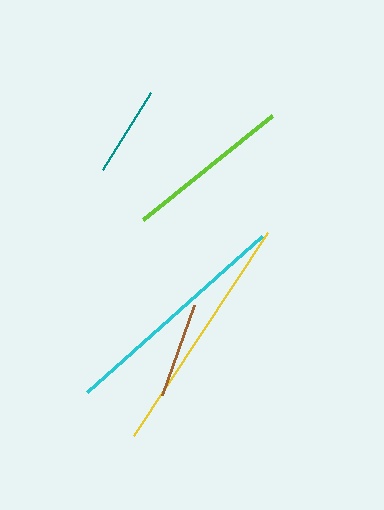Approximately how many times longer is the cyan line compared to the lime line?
The cyan line is approximately 1.4 times the length of the lime line.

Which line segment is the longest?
The yellow line is the longest at approximately 243 pixels.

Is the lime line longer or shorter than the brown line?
The lime line is longer than the brown line.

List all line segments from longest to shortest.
From longest to shortest: yellow, cyan, lime, brown, teal.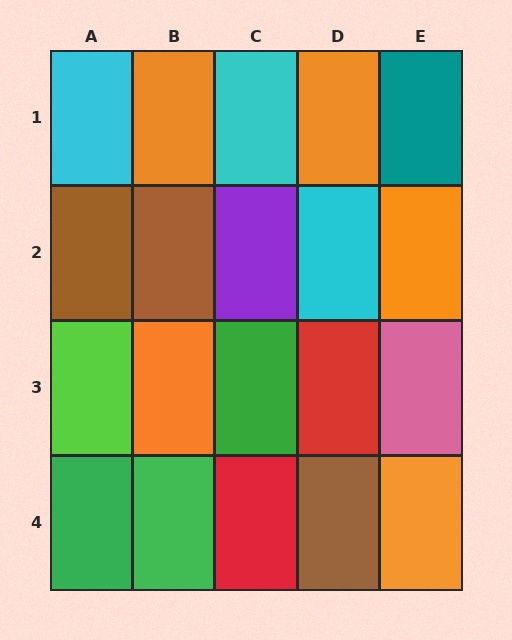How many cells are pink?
1 cell is pink.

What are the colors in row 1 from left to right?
Cyan, orange, cyan, orange, teal.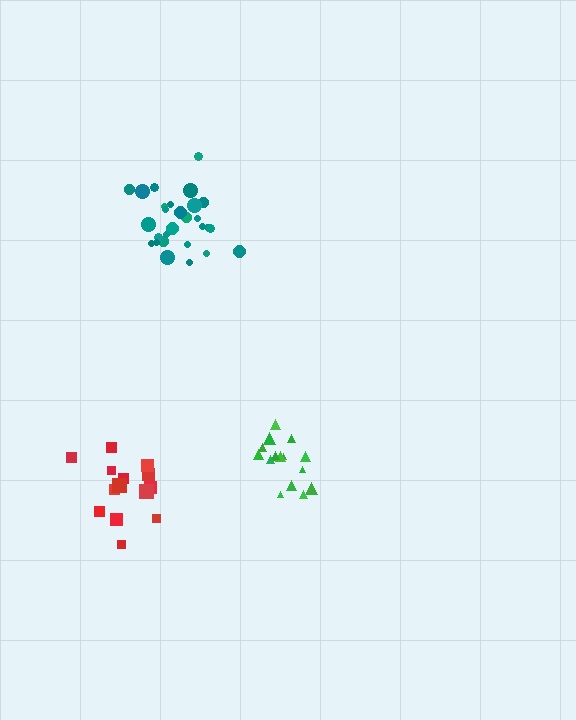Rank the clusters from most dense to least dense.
teal, green, red.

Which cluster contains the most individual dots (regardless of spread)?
Teal (28).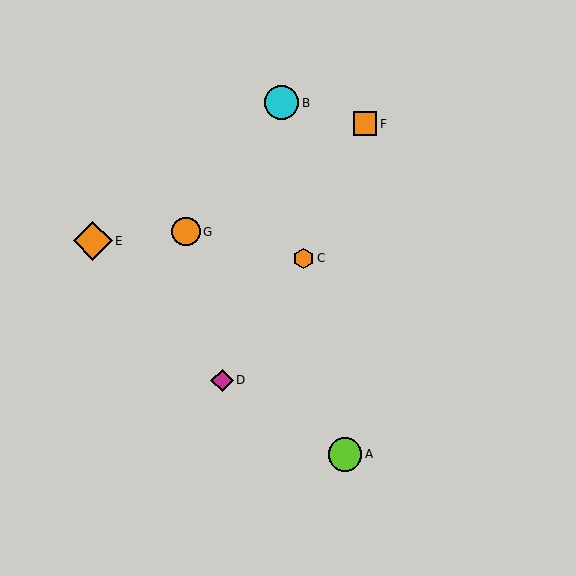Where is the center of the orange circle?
The center of the orange circle is at (186, 232).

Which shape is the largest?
The orange diamond (labeled E) is the largest.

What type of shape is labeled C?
Shape C is an orange hexagon.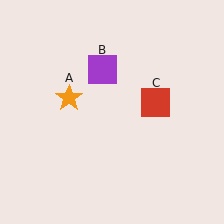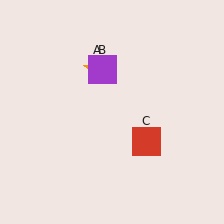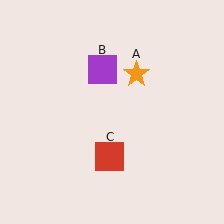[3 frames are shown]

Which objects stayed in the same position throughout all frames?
Purple square (object B) remained stationary.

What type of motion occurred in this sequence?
The orange star (object A), red square (object C) rotated clockwise around the center of the scene.